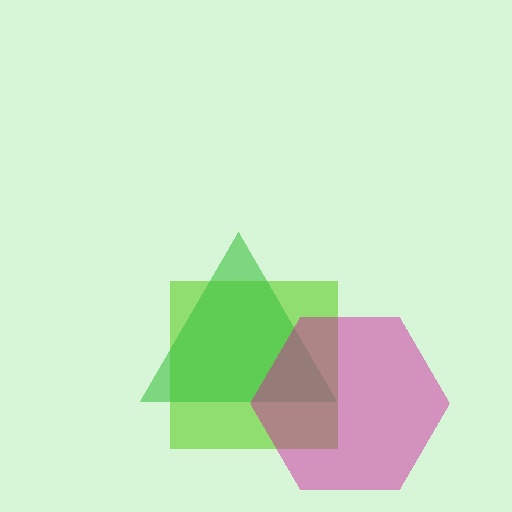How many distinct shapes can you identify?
There are 3 distinct shapes: a lime square, a green triangle, a magenta hexagon.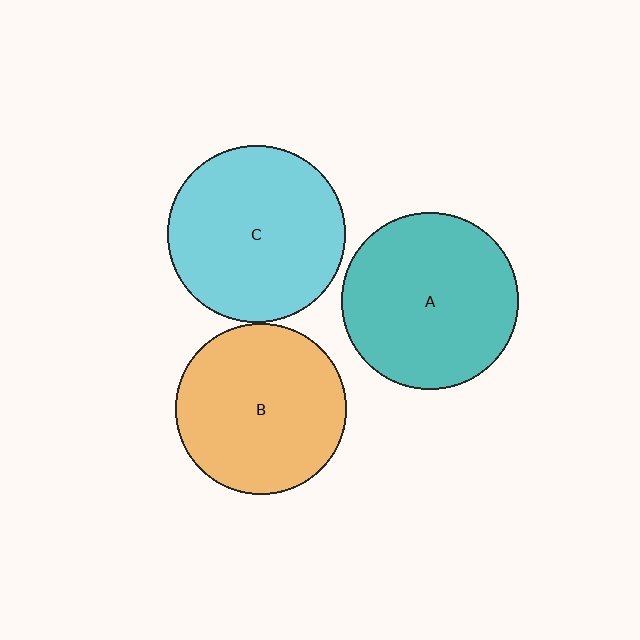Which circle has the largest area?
Circle C (cyan).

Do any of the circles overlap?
No, none of the circles overlap.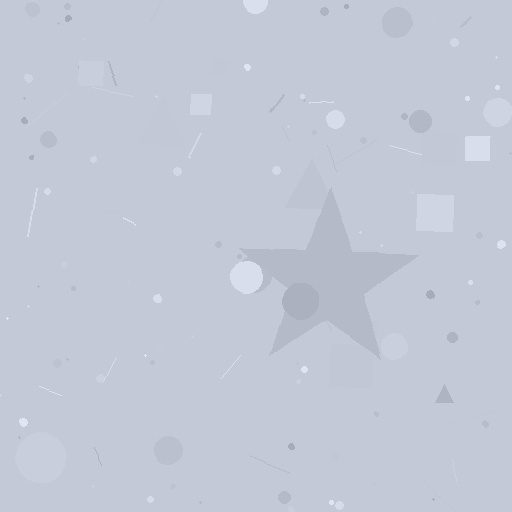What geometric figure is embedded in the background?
A star is embedded in the background.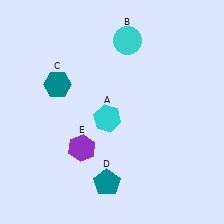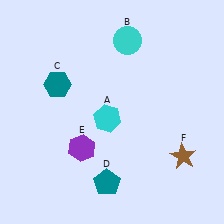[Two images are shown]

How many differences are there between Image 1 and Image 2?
There is 1 difference between the two images.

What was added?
A brown star (F) was added in Image 2.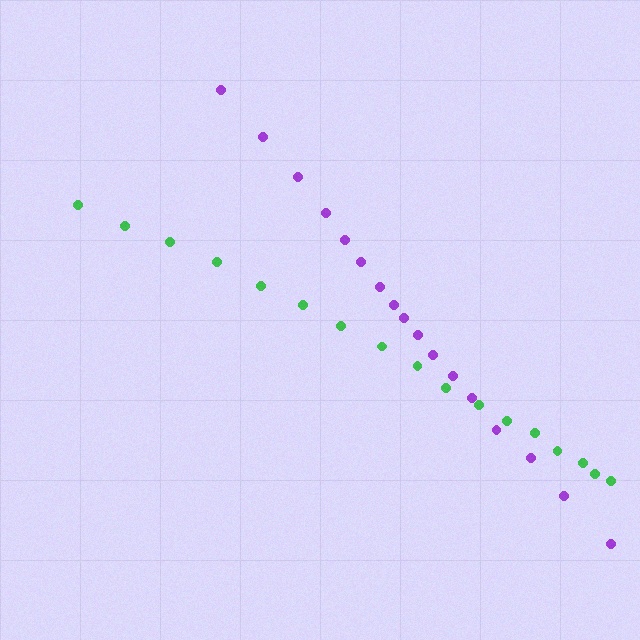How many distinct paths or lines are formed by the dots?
There are 2 distinct paths.